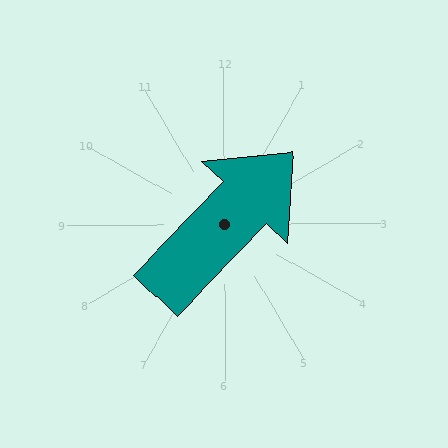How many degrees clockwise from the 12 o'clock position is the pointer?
Approximately 44 degrees.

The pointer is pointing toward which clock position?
Roughly 1 o'clock.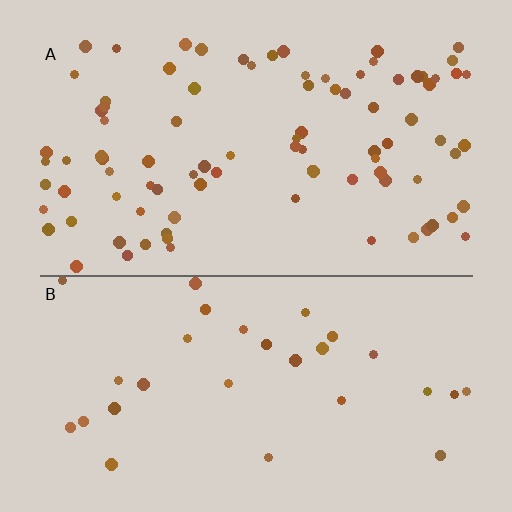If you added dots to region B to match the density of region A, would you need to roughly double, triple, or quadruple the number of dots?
Approximately triple.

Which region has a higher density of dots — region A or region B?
A (the top).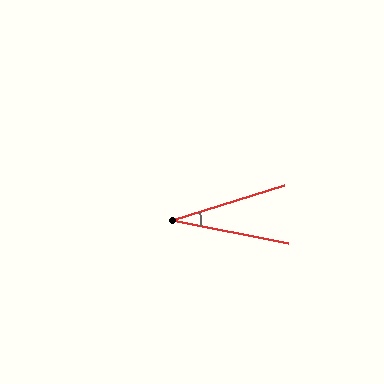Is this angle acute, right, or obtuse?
It is acute.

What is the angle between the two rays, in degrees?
Approximately 28 degrees.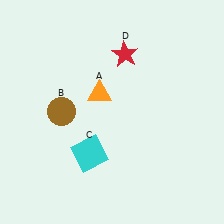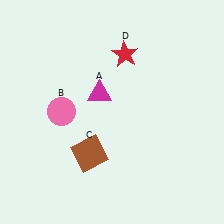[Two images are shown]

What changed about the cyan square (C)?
In Image 1, C is cyan. In Image 2, it changed to brown.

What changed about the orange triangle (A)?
In Image 1, A is orange. In Image 2, it changed to magenta.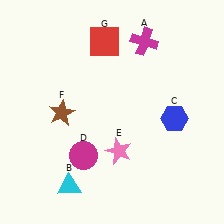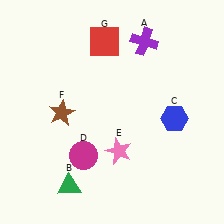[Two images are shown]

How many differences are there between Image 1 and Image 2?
There are 2 differences between the two images.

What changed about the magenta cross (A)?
In Image 1, A is magenta. In Image 2, it changed to purple.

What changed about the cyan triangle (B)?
In Image 1, B is cyan. In Image 2, it changed to green.